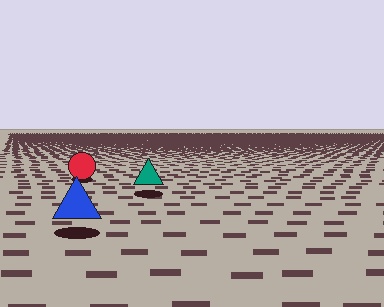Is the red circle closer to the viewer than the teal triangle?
No. The teal triangle is closer — you can tell from the texture gradient: the ground texture is coarser near it.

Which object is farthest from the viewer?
The red circle is farthest from the viewer. It appears smaller and the ground texture around it is denser.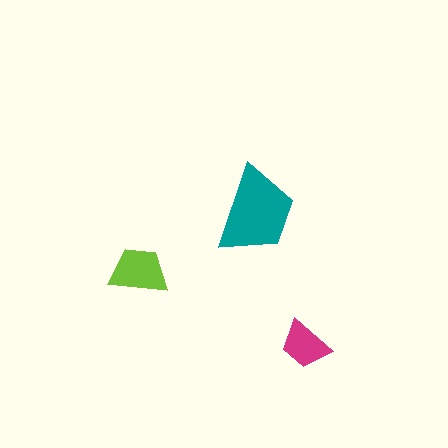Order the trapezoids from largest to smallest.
the teal one, the lime one, the magenta one.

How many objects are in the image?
There are 3 objects in the image.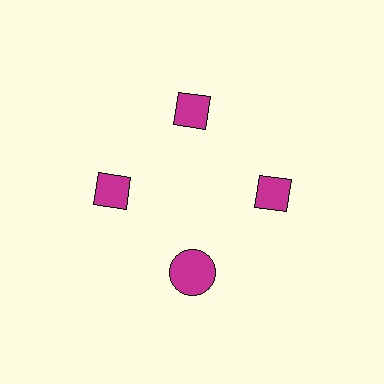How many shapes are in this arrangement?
There are 4 shapes arranged in a ring pattern.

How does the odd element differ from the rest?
It has a different shape: circle instead of diamond.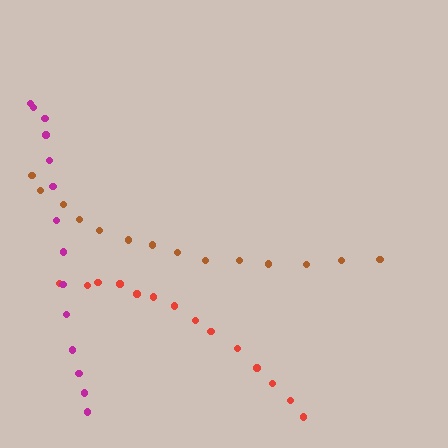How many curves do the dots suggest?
There are 3 distinct paths.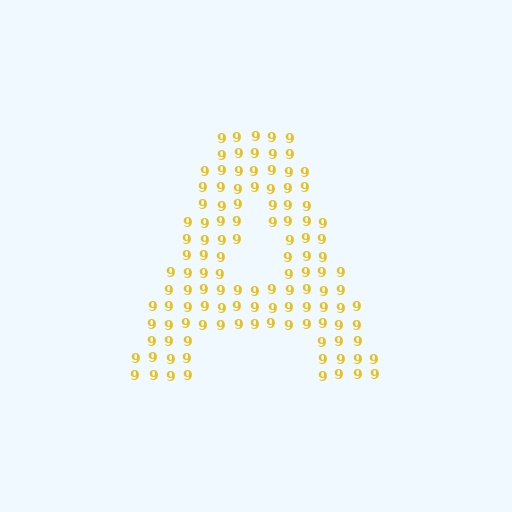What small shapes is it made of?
It is made of small digit 9's.